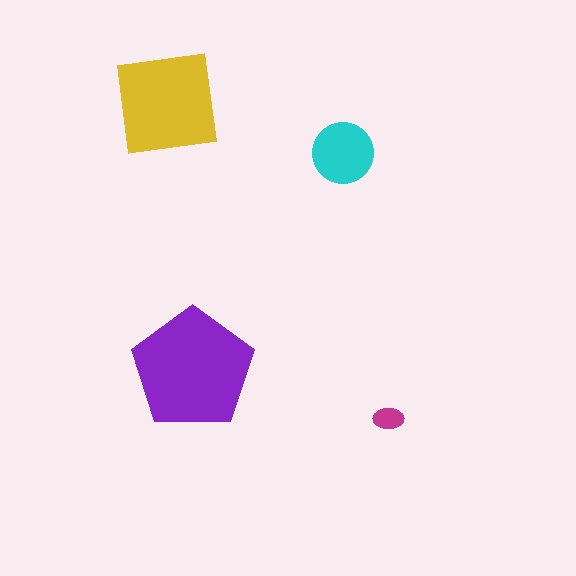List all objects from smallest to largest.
The magenta ellipse, the cyan circle, the yellow square, the purple pentagon.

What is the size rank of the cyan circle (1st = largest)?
3rd.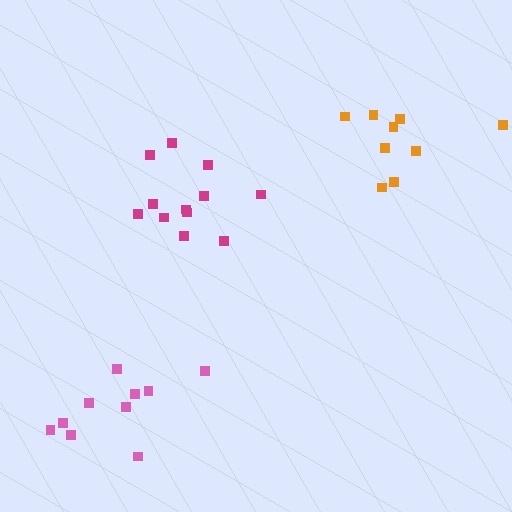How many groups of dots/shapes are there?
There are 3 groups.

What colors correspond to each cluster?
The clusters are colored: pink, orange, magenta.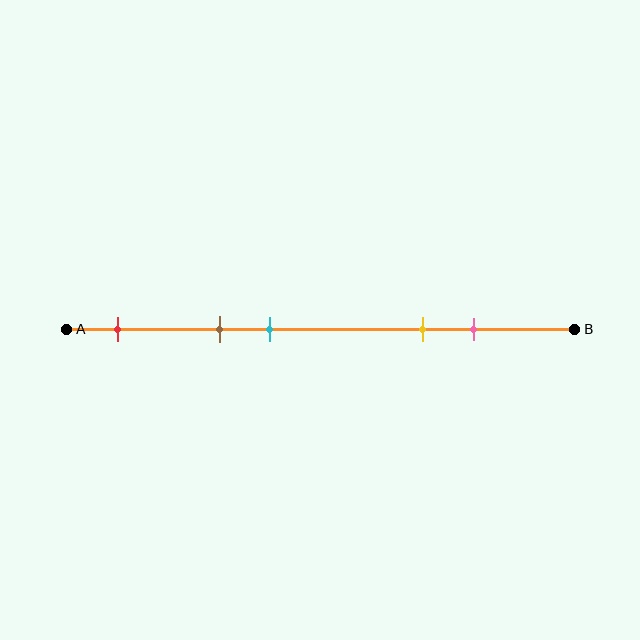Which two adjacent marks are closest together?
The brown and cyan marks are the closest adjacent pair.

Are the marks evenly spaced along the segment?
No, the marks are not evenly spaced.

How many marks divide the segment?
There are 5 marks dividing the segment.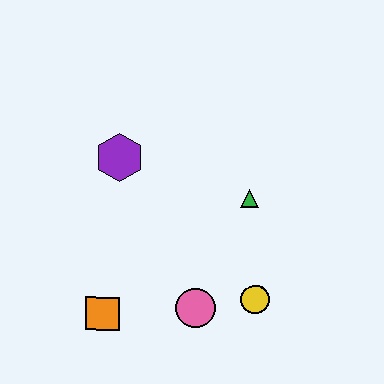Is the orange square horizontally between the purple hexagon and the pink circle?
No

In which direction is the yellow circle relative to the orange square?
The yellow circle is to the right of the orange square.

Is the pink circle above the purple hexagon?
No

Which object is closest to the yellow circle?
The pink circle is closest to the yellow circle.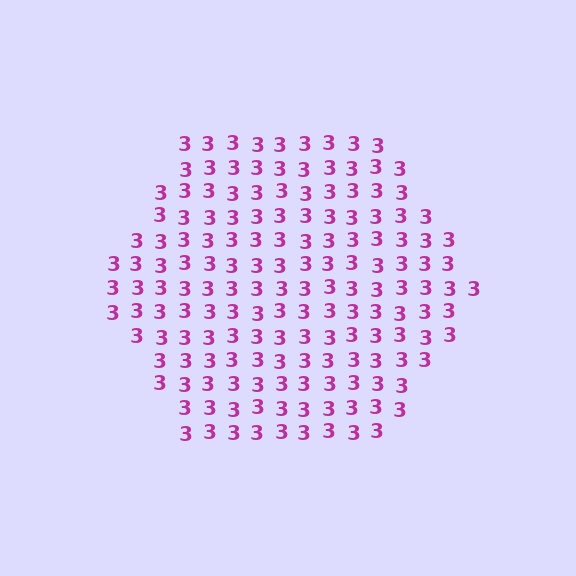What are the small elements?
The small elements are digit 3's.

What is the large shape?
The large shape is a hexagon.